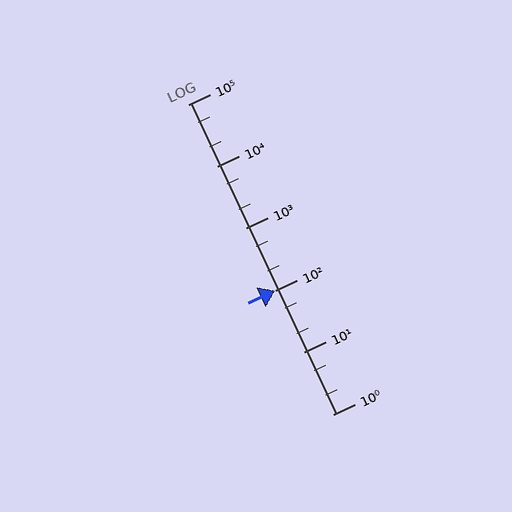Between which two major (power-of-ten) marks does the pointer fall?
The pointer is between 100 and 1000.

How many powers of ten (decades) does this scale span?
The scale spans 5 decades, from 1 to 100000.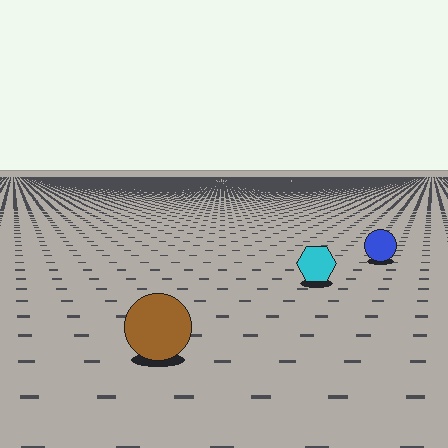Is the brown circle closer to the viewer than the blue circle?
Yes. The brown circle is closer — you can tell from the texture gradient: the ground texture is coarser near it.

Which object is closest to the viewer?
The brown circle is closest. The texture marks near it are larger and more spread out.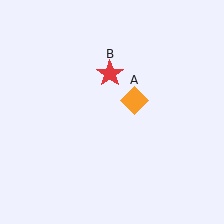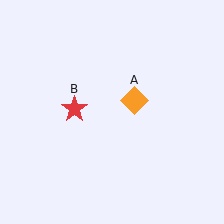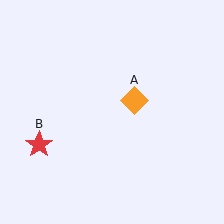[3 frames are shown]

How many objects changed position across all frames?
1 object changed position: red star (object B).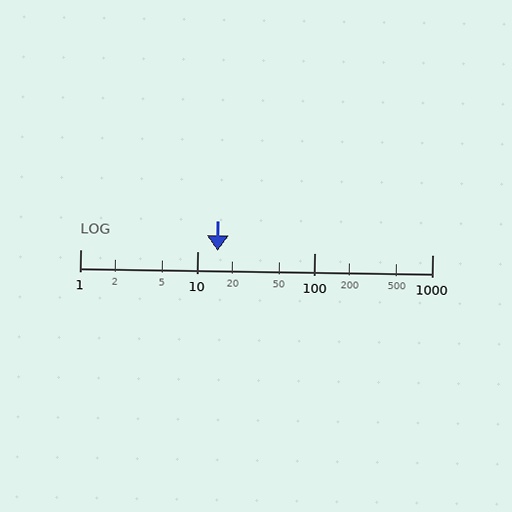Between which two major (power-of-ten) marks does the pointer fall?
The pointer is between 10 and 100.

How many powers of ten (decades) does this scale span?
The scale spans 3 decades, from 1 to 1000.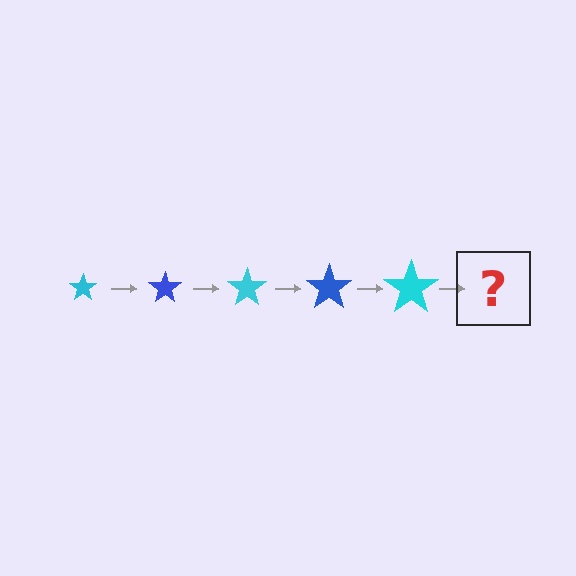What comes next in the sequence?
The next element should be a blue star, larger than the previous one.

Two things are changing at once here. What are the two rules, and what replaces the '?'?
The two rules are that the star grows larger each step and the color cycles through cyan and blue. The '?' should be a blue star, larger than the previous one.